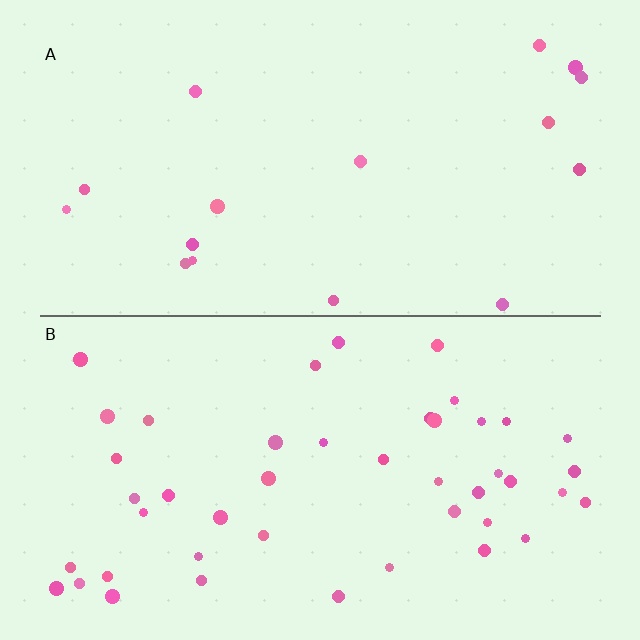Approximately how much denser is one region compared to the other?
Approximately 2.7× — region B over region A.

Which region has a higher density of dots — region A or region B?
B (the bottom).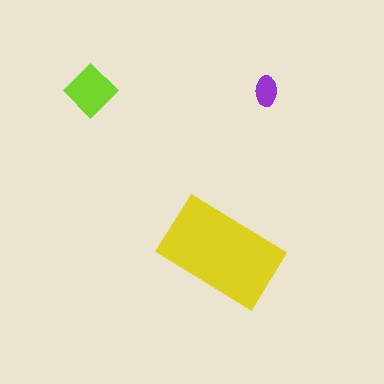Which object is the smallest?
The purple ellipse.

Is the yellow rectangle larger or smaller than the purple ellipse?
Larger.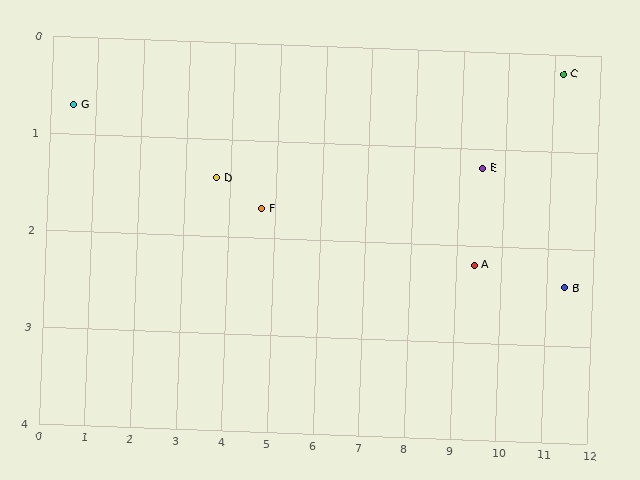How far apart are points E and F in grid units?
Points E and F are about 4.8 grid units apart.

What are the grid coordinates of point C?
Point C is at approximately (11.2, 0.2).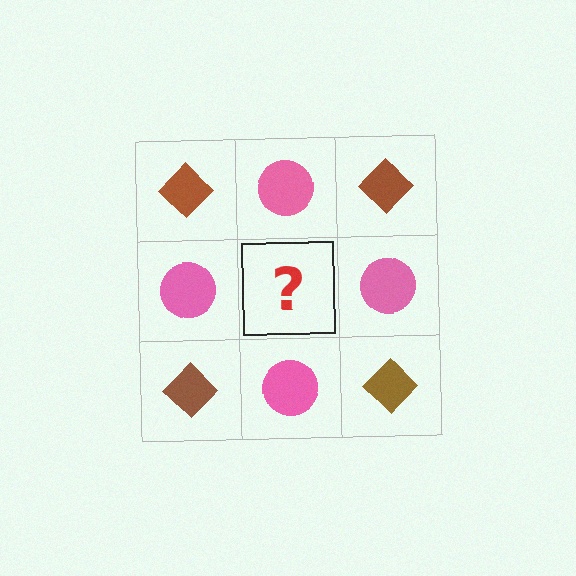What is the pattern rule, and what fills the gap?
The rule is that it alternates brown diamond and pink circle in a checkerboard pattern. The gap should be filled with a brown diamond.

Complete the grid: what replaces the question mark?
The question mark should be replaced with a brown diamond.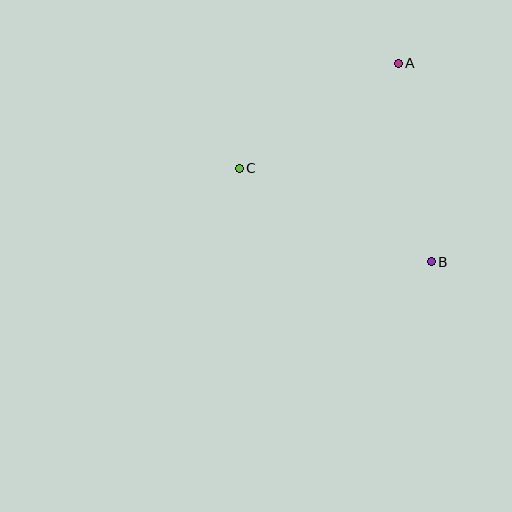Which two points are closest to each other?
Points A and C are closest to each other.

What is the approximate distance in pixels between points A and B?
The distance between A and B is approximately 201 pixels.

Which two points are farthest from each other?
Points B and C are farthest from each other.